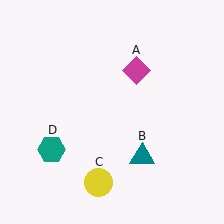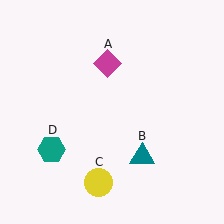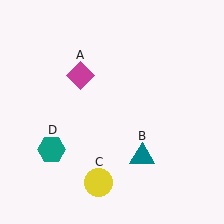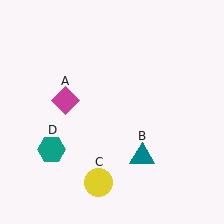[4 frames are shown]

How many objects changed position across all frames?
1 object changed position: magenta diamond (object A).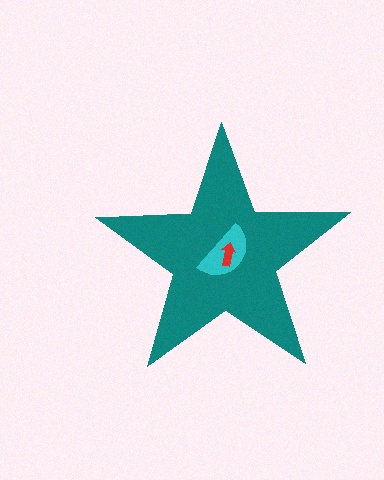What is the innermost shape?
The red arrow.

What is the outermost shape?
The teal star.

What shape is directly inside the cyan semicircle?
The red arrow.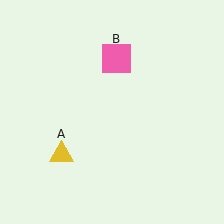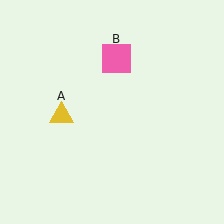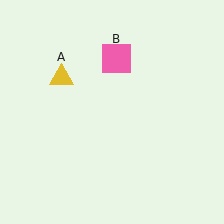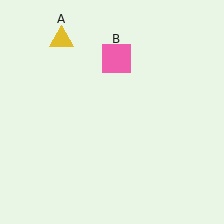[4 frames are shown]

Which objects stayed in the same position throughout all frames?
Pink square (object B) remained stationary.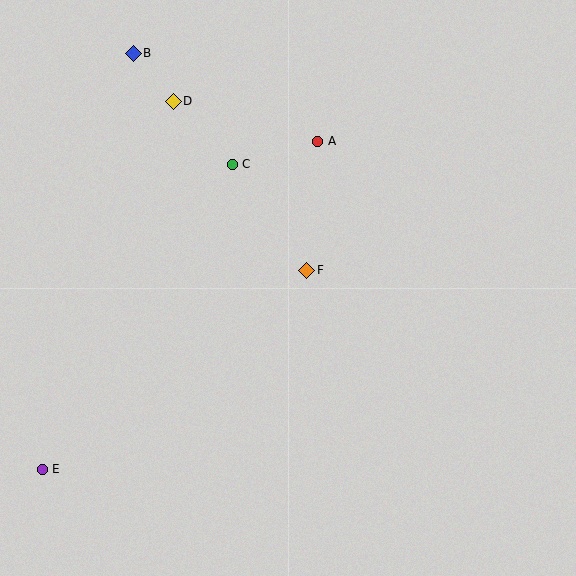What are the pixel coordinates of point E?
Point E is at (42, 469).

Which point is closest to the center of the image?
Point F at (307, 270) is closest to the center.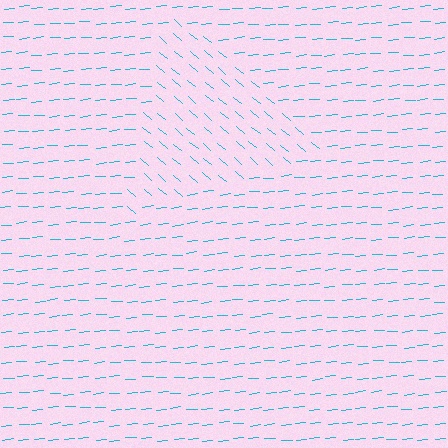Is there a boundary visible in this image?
Yes, there is a texture boundary formed by a change in line orientation.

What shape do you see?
I see a triangle.